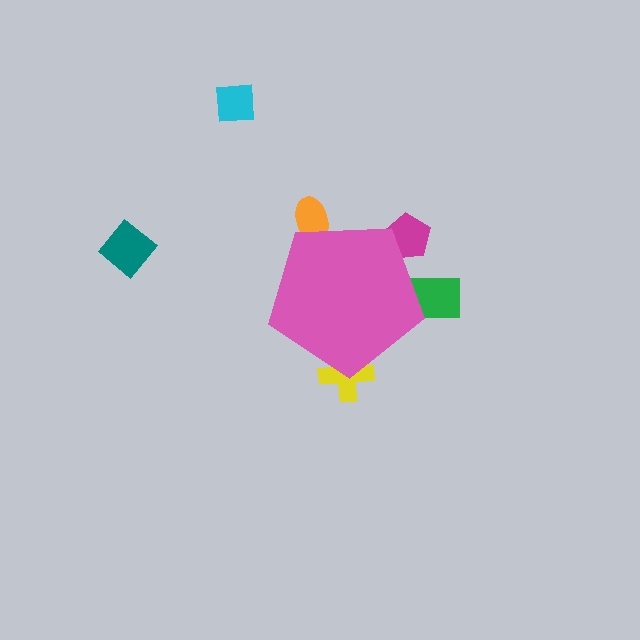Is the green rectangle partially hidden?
Yes, the green rectangle is partially hidden behind the pink pentagon.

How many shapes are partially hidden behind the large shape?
4 shapes are partially hidden.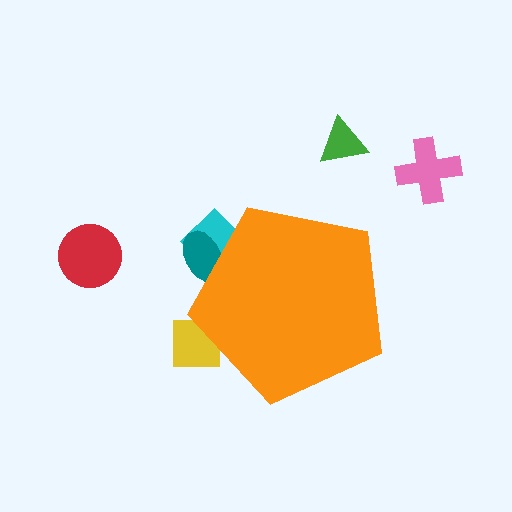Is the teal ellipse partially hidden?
Yes, the teal ellipse is partially hidden behind the orange pentagon.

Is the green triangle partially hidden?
No, the green triangle is fully visible.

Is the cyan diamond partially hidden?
Yes, the cyan diamond is partially hidden behind the orange pentagon.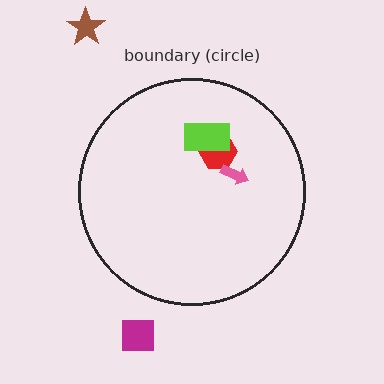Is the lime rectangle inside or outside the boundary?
Inside.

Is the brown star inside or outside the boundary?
Outside.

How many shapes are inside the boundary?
3 inside, 2 outside.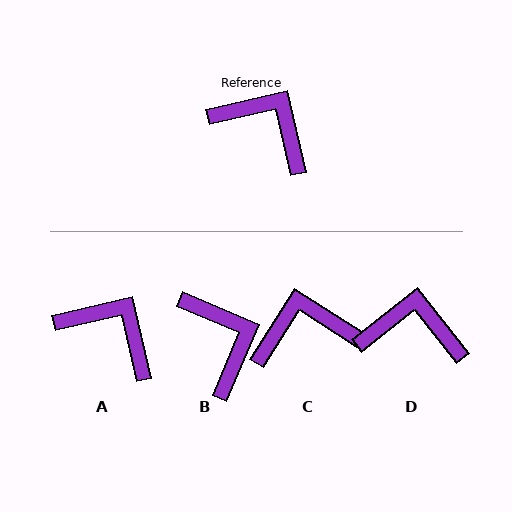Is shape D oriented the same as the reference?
No, it is off by about 25 degrees.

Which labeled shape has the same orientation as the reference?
A.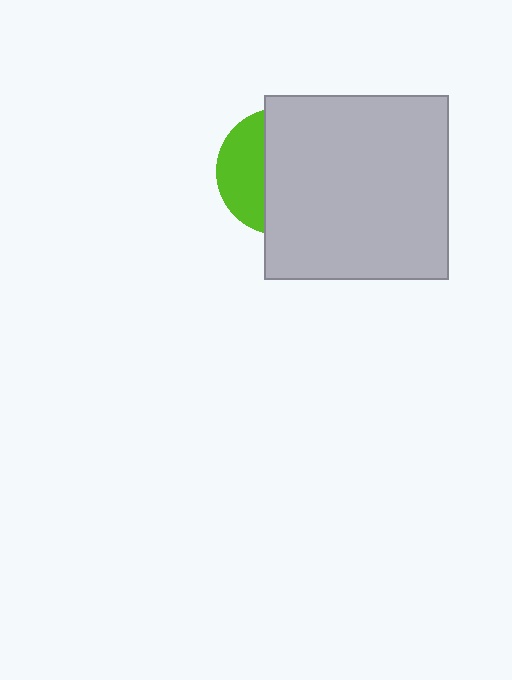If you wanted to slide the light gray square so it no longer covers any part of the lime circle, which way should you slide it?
Slide it right — that is the most direct way to separate the two shapes.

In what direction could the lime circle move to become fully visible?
The lime circle could move left. That would shift it out from behind the light gray square entirely.